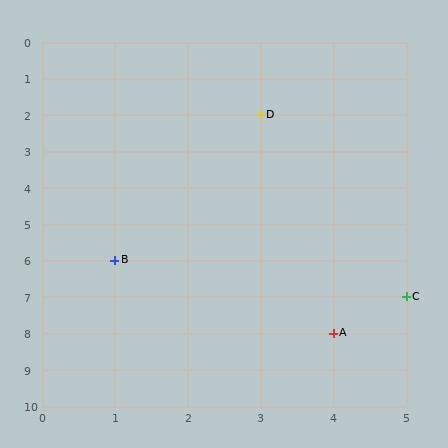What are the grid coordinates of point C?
Point C is at grid coordinates (5, 7).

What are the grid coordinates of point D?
Point D is at grid coordinates (3, 2).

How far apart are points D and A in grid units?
Points D and A are 1 column and 6 rows apart (about 6.1 grid units diagonally).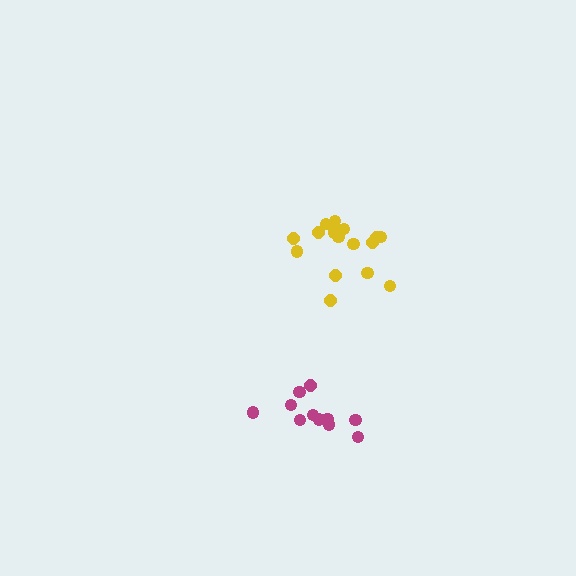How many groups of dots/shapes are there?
There are 2 groups.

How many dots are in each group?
Group 1: 11 dots, Group 2: 17 dots (28 total).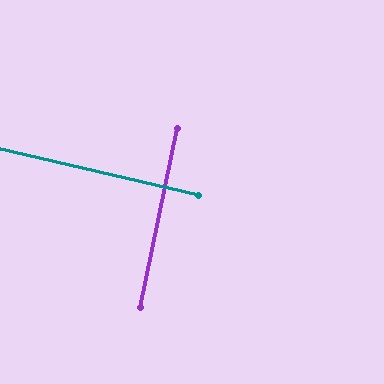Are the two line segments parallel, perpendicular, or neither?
Perpendicular — they meet at approximately 88°.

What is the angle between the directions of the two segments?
Approximately 88 degrees.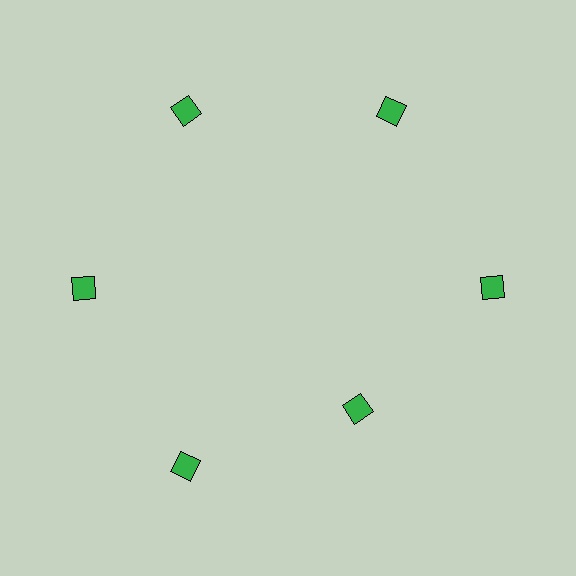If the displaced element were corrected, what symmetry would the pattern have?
It would have 6-fold rotational symmetry — the pattern would map onto itself every 60 degrees.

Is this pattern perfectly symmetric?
No. The 6 green diamonds are arranged in a ring, but one element near the 5 o'clock position is pulled inward toward the center, breaking the 6-fold rotational symmetry.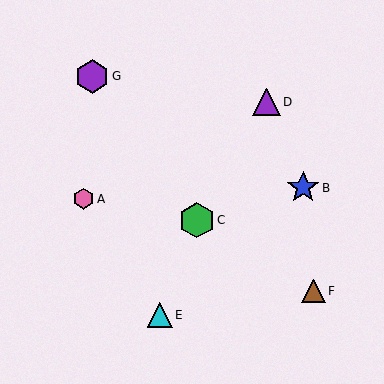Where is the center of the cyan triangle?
The center of the cyan triangle is at (160, 315).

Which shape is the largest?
The green hexagon (labeled C) is the largest.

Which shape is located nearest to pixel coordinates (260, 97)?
The purple triangle (labeled D) at (267, 102) is nearest to that location.